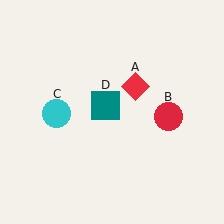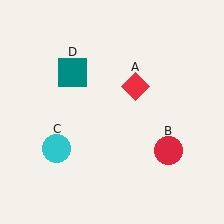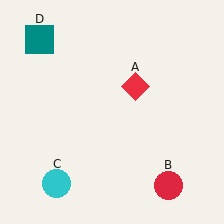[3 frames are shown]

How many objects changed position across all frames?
3 objects changed position: red circle (object B), cyan circle (object C), teal square (object D).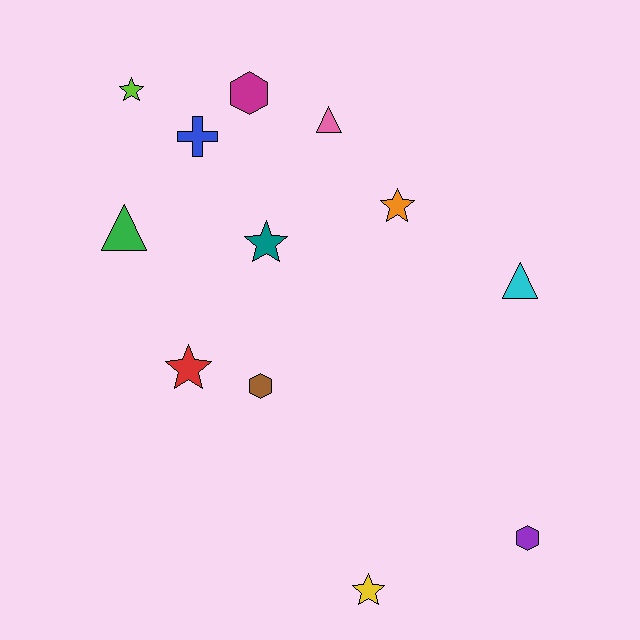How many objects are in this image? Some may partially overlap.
There are 12 objects.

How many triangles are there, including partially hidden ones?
There are 3 triangles.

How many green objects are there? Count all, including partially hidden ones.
There is 1 green object.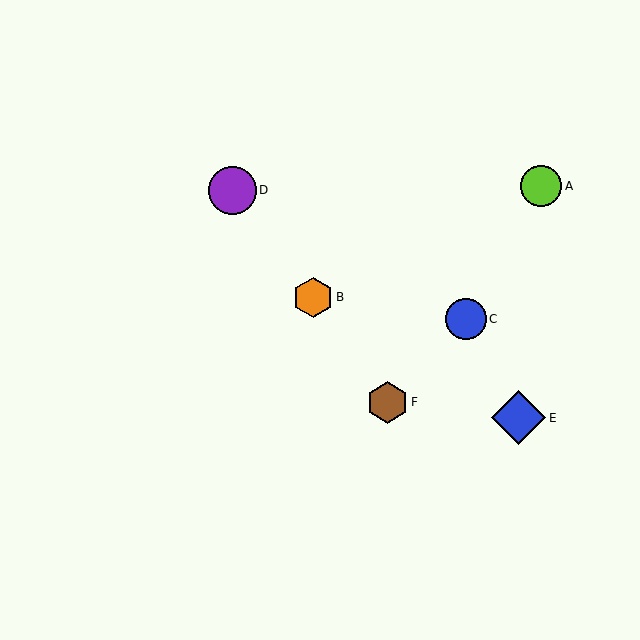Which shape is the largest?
The blue diamond (labeled E) is the largest.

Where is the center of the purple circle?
The center of the purple circle is at (232, 190).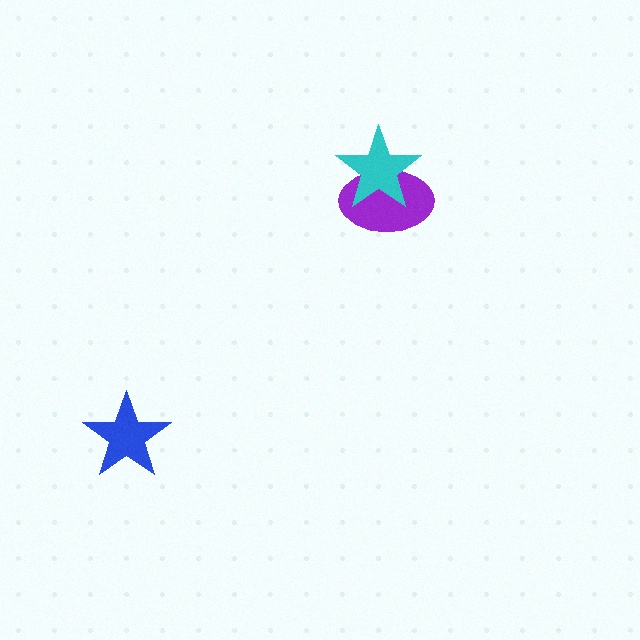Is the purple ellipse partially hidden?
Yes, it is partially covered by another shape.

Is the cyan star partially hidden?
No, no other shape covers it.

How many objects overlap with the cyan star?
1 object overlaps with the cyan star.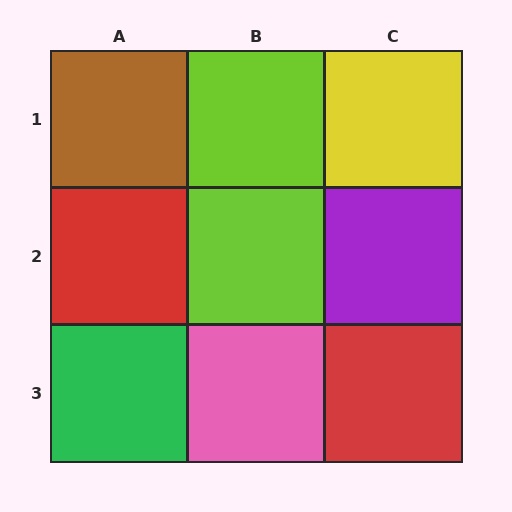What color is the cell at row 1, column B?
Lime.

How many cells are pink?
1 cell is pink.